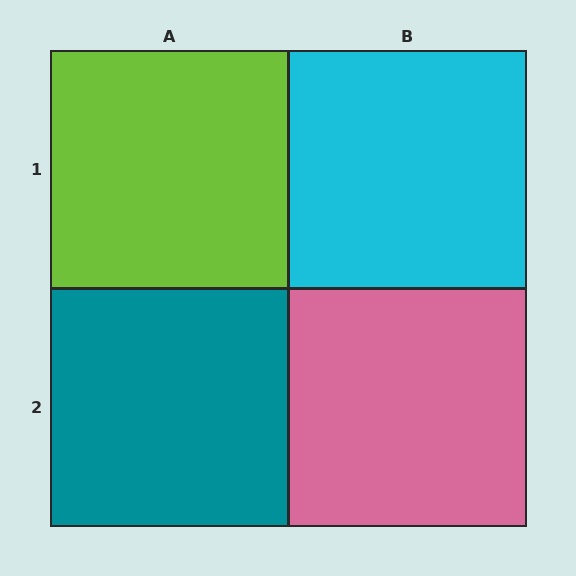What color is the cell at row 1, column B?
Cyan.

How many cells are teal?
1 cell is teal.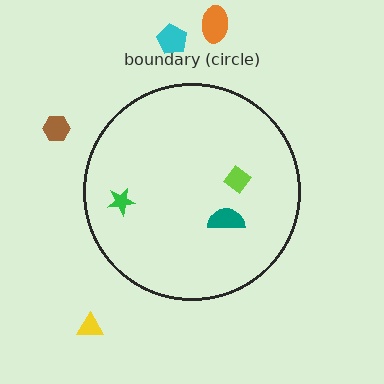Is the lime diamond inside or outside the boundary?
Inside.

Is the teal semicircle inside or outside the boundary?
Inside.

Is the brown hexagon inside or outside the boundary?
Outside.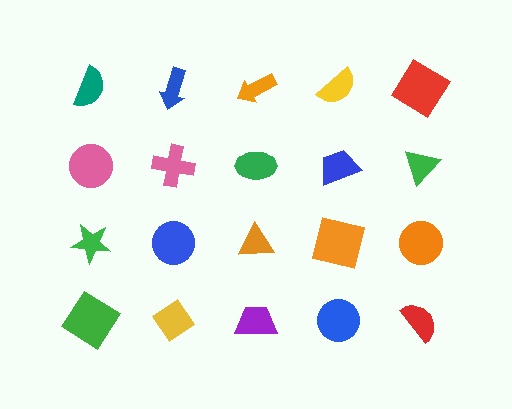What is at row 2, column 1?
A pink circle.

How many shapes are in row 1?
5 shapes.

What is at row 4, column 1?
A green diamond.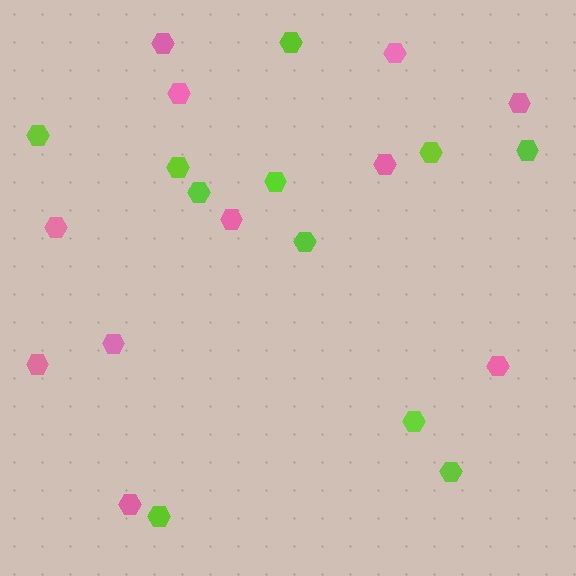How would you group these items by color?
There are 2 groups: one group of pink hexagons (11) and one group of lime hexagons (11).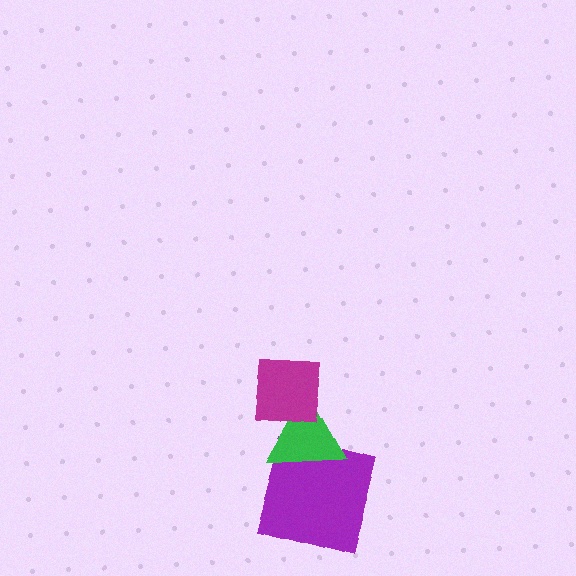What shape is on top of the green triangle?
The magenta square is on top of the green triangle.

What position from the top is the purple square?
The purple square is 3rd from the top.